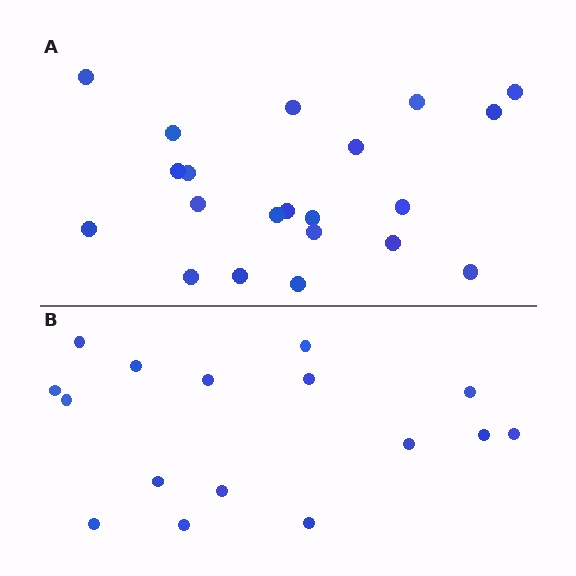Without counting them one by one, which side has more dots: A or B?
Region A (the top region) has more dots.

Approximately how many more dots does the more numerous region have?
Region A has about 5 more dots than region B.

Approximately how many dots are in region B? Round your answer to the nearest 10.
About 20 dots. (The exact count is 16, which rounds to 20.)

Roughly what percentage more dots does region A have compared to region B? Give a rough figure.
About 30% more.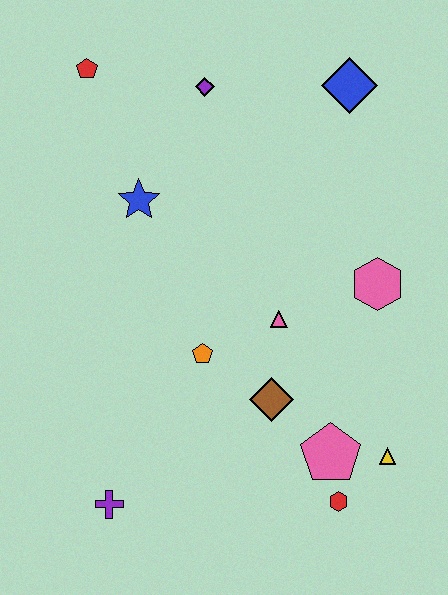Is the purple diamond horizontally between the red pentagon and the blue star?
No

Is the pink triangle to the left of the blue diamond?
Yes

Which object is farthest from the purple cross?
The blue diamond is farthest from the purple cross.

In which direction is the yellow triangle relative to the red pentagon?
The yellow triangle is below the red pentagon.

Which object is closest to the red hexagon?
The pink pentagon is closest to the red hexagon.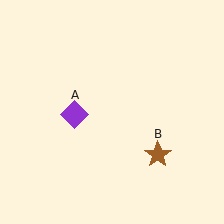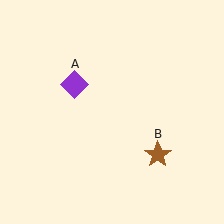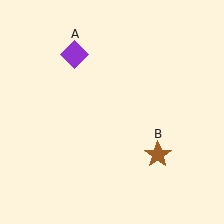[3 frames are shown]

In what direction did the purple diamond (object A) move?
The purple diamond (object A) moved up.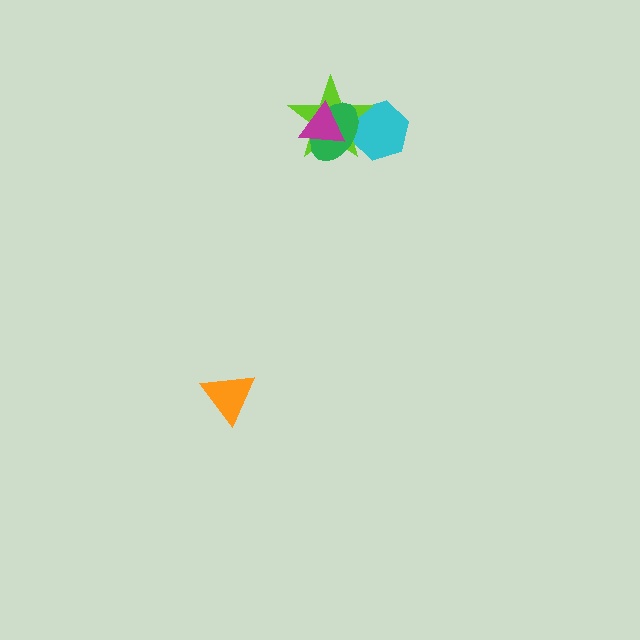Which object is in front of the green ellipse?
The magenta triangle is in front of the green ellipse.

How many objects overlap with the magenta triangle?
2 objects overlap with the magenta triangle.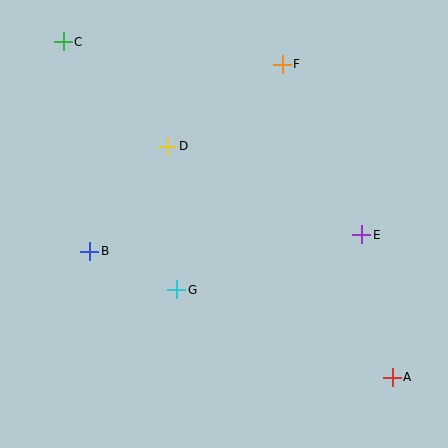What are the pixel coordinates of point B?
Point B is at (89, 251).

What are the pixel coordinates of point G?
Point G is at (177, 290).